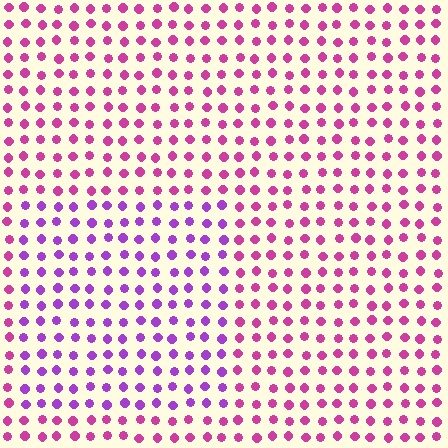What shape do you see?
I see a rectangle.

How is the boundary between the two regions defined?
The boundary is defined purely by a slight shift in hue (about 36 degrees). Spacing, size, and orientation are identical on both sides.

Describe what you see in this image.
The image is filled with small magenta elements in a uniform arrangement. A rectangle-shaped region is visible where the elements are tinted to a slightly different hue, forming a subtle color boundary.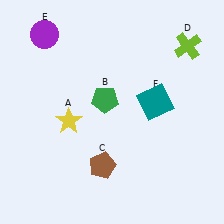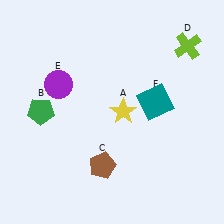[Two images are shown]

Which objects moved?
The objects that moved are: the yellow star (A), the green pentagon (B), the purple circle (E).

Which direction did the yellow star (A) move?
The yellow star (A) moved right.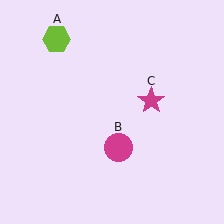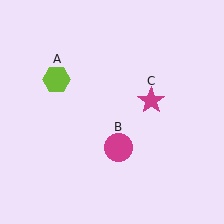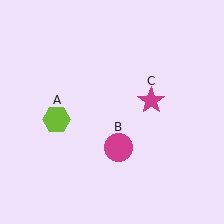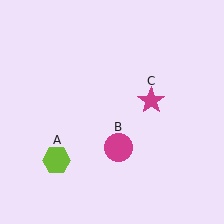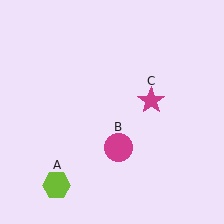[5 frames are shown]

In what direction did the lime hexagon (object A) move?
The lime hexagon (object A) moved down.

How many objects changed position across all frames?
1 object changed position: lime hexagon (object A).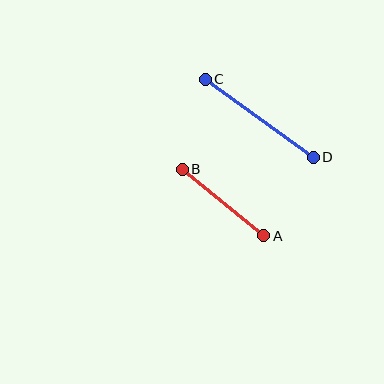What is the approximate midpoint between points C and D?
The midpoint is at approximately (259, 118) pixels.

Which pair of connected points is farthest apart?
Points C and D are farthest apart.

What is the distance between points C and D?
The distance is approximately 133 pixels.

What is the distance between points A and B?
The distance is approximately 105 pixels.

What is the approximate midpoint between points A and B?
The midpoint is at approximately (223, 203) pixels.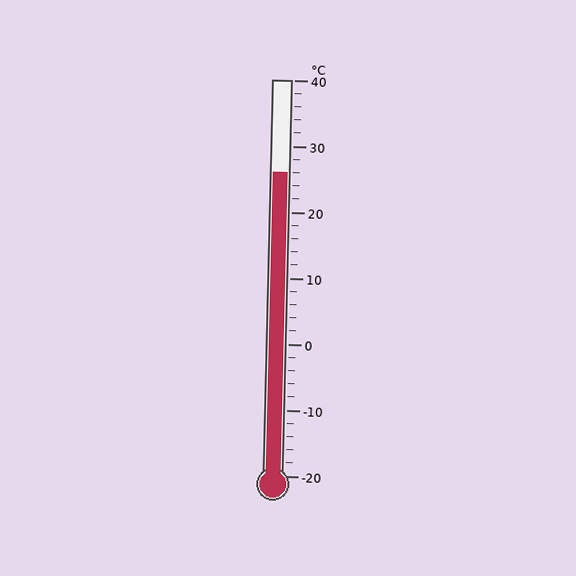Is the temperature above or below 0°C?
The temperature is above 0°C.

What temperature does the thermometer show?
The thermometer shows approximately 26°C.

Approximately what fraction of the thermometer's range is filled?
The thermometer is filled to approximately 75% of its range.